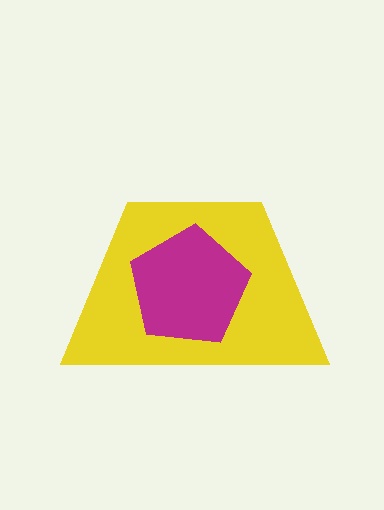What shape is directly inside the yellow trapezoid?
The magenta pentagon.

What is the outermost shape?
The yellow trapezoid.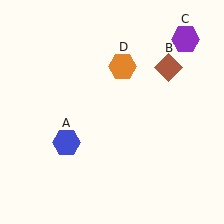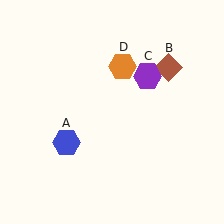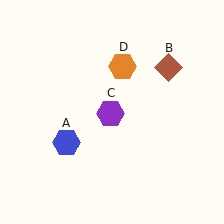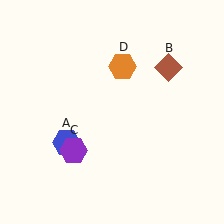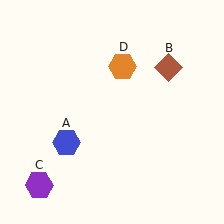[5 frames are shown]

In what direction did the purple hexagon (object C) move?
The purple hexagon (object C) moved down and to the left.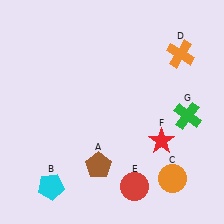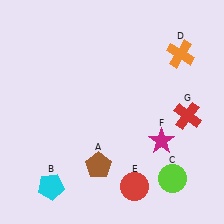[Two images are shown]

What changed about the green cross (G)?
In Image 1, G is green. In Image 2, it changed to red.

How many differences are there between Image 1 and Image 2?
There are 3 differences between the two images.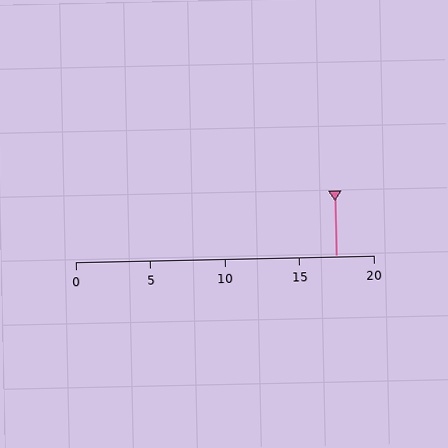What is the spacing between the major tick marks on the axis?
The major ticks are spaced 5 apart.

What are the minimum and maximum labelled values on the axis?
The axis runs from 0 to 20.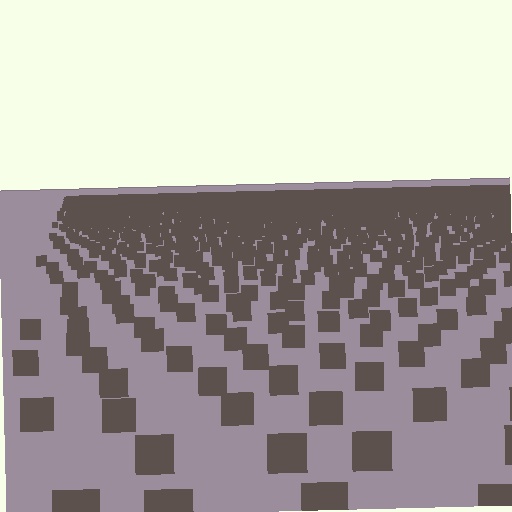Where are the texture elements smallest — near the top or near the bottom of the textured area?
Near the top.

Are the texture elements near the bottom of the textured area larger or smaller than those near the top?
Larger. Near the bottom, elements are closer to the viewer and appear at a bigger on-screen size.